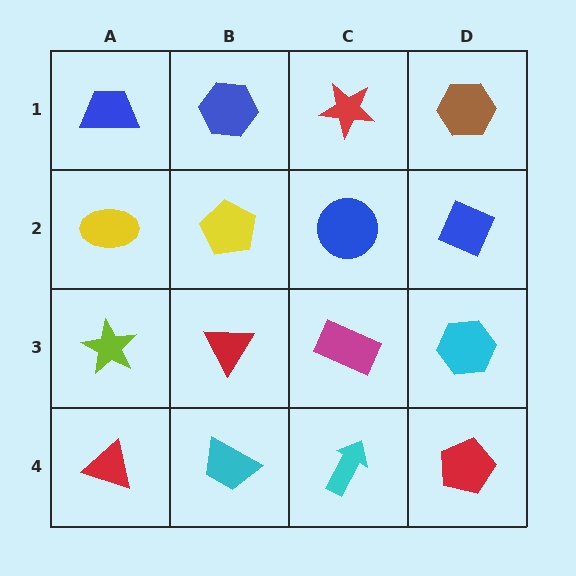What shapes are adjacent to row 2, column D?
A brown hexagon (row 1, column D), a cyan hexagon (row 3, column D), a blue circle (row 2, column C).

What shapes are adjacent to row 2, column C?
A red star (row 1, column C), a magenta rectangle (row 3, column C), a yellow pentagon (row 2, column B), a blue diamond (row 2, column D).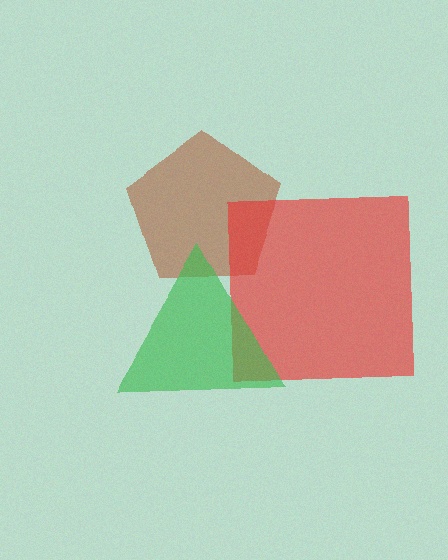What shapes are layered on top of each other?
The layered shapes are: a brown pentagon, a red square, a green triangle.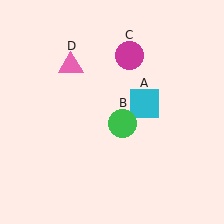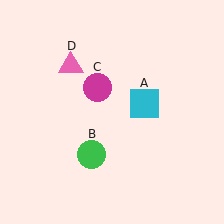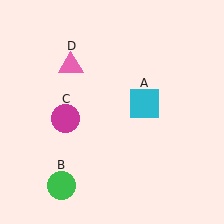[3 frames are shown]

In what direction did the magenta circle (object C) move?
The magenta circle (object C) moved down and to the left.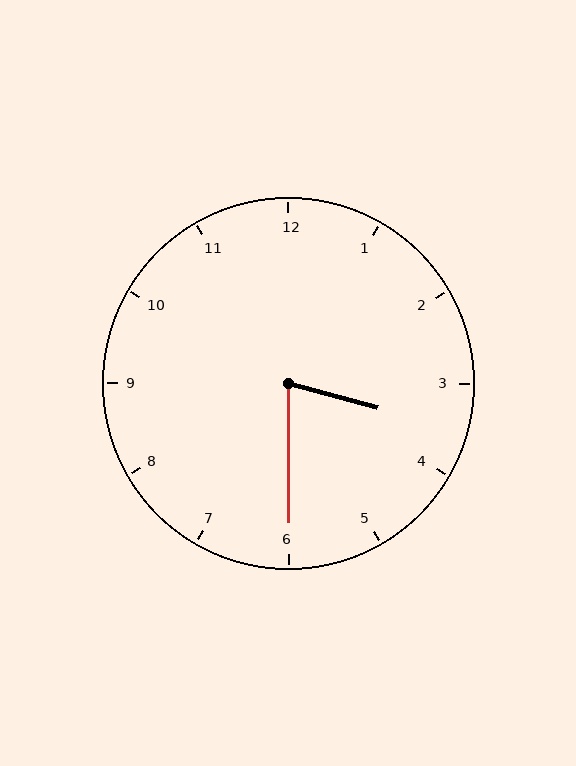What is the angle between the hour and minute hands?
Approximately 75 degrees.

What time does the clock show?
3:30.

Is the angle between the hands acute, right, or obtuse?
It is acute.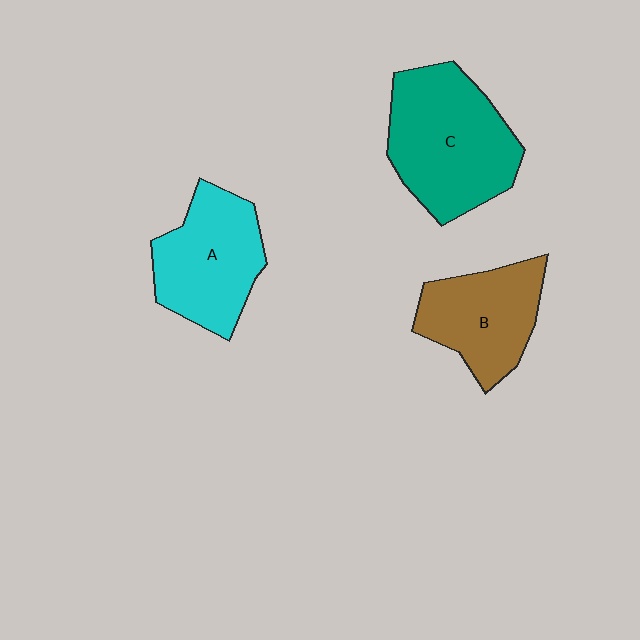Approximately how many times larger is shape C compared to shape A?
Approximately 1.3 times.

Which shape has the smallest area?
Shape B (brown).